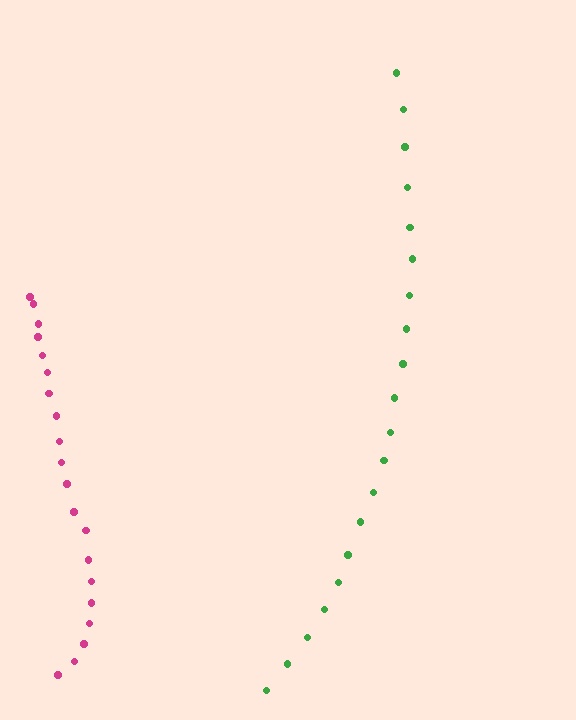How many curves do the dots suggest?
There are 2 distinct paths.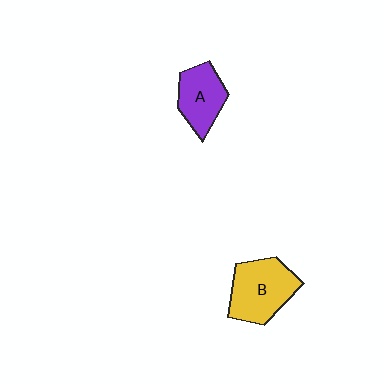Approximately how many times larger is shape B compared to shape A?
Approximately 1.4 times.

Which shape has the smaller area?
Shape A (purple).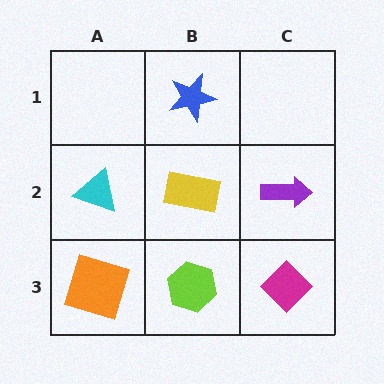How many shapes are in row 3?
3 shapes.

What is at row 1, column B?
A blue star.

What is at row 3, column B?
A lime hexagon.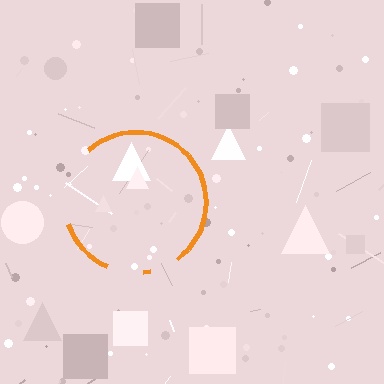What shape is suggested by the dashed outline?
The dashed outline suggests a circle.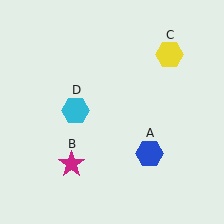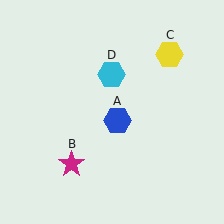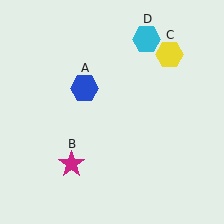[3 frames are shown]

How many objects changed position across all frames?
2 objects changed position: blue hexagon (object A), cyan hexagon (object D).